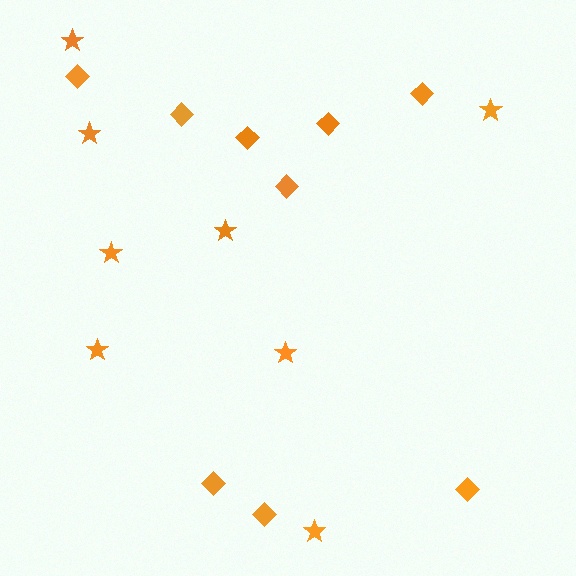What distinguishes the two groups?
There are 2 groups: one group of stars (8) and one group of diamonds (9).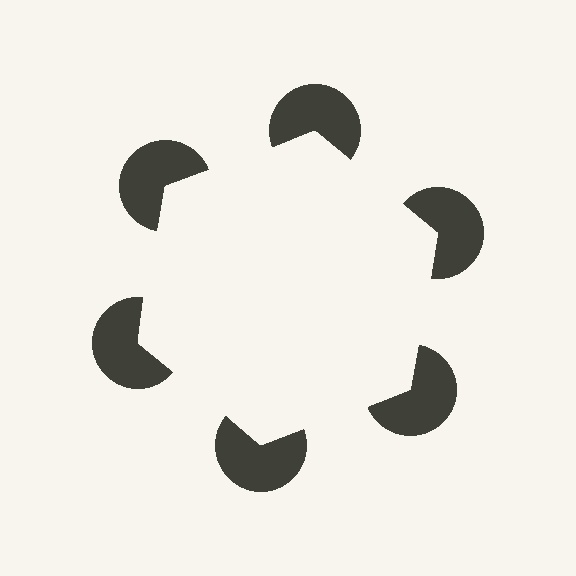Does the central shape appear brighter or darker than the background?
It typically appears slightly brighter than the background, even though no actual brightness change is drawn.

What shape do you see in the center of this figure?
An illusory hexagon — its edges are inferred from the aligned wedge cuts in the pac-man discs, not physically drawn.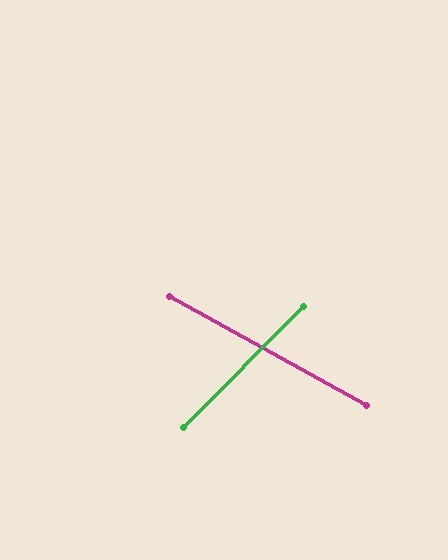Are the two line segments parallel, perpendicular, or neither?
Neither parallel nor perpendicular — they differ by about 74°.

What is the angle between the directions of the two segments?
Approximately 74 degrees.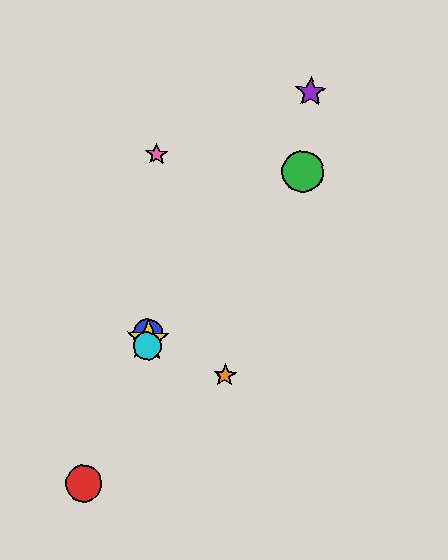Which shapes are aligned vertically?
The blue circle, the yellow star, the cyan circle, the pink star are aligned vertically.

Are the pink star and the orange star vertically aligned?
No, the pink star is at x≈157 and the orange star is at x≈225.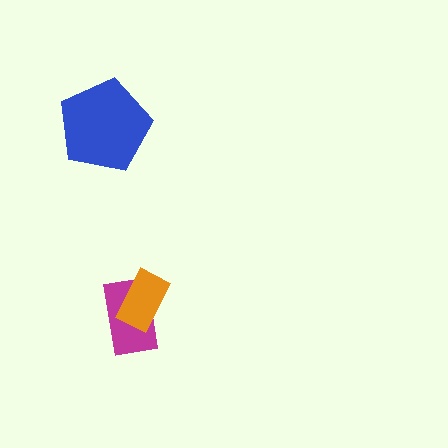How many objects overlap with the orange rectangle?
1 object overlaps with the orange rectangle.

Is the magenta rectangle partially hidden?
Yes, it is partially covered by another shape.